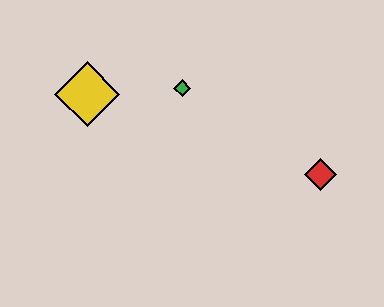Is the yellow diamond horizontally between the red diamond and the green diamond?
No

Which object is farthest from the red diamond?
The yellow diamond is farthest from the red diamond.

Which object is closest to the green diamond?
The yellow diamond is closest to the green diamond.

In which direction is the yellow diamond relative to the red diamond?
The yellow diamond is to the left of the red diamond.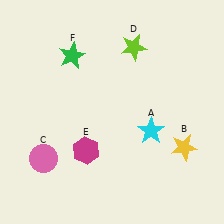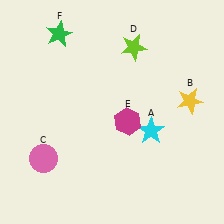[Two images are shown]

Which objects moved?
The objects that moved are: the yellow star (B), the magenta hexagon (E), the green star (F).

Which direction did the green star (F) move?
The green star (F) moved up.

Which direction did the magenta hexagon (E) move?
The magenta hexagon (E) moved right.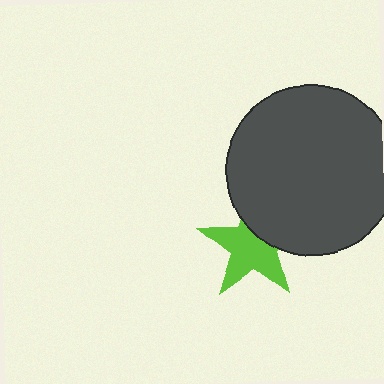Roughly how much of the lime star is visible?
Most of it is visible (roughly 67%).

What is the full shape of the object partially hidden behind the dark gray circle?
The partially hidden object is a lime star.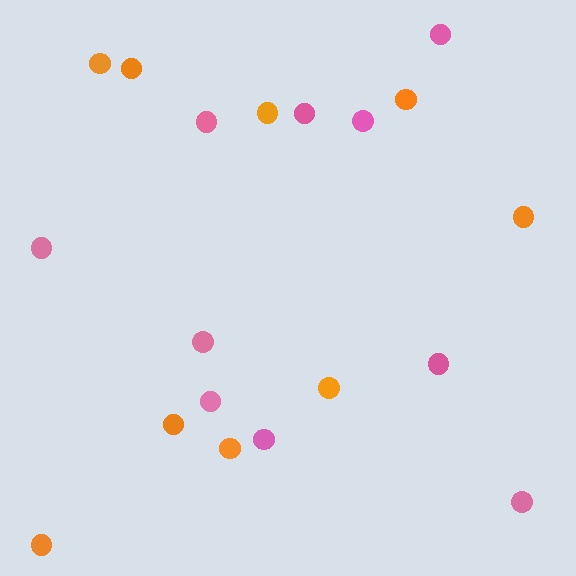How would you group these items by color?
There are 2 groups: one group of pink circles (10) and one group of orange circles (9).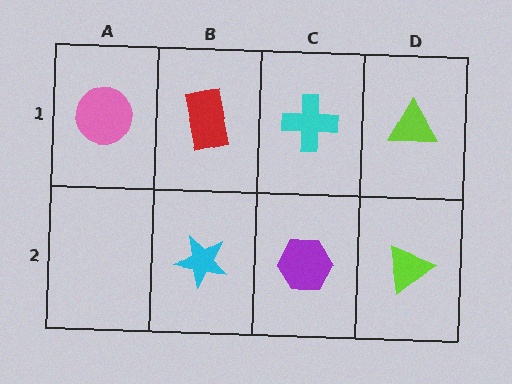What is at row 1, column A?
A pink circle.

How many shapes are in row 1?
4 shapes.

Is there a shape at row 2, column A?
No, that cell is empty.